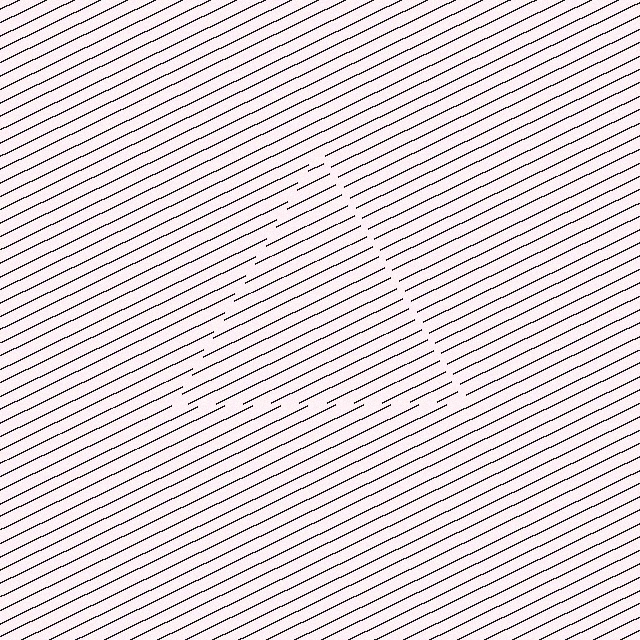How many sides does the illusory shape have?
3 sides — the line-ends trace a triangle.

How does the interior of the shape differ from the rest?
The interior of the shape contains the same grating, shifted by half a period — the contour is defined by the phase discontinuity where line-ends from the inner and outer gratings abut.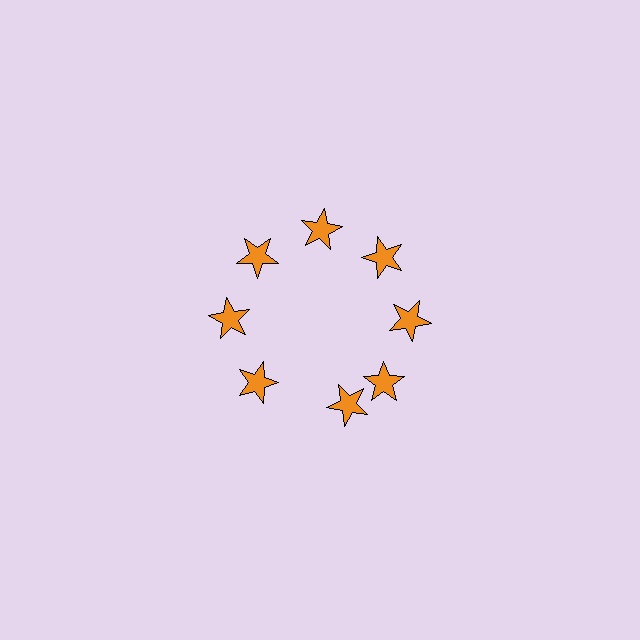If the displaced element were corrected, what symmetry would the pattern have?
It would have 8-fold rotational symmetry — the pattern would map onto itself every 45 degrees.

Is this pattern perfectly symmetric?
No. The 8 orange stars are arranged in a ring, but one element near the 6 o'clock position is rotated out of alignment along the ring, breaking the 8-fold rotational symmetry.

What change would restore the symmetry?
The symmetry would be restored by rotating it back into even spacing with its neighbors so that all 8 stars sit at equal angles and equal distance from the center.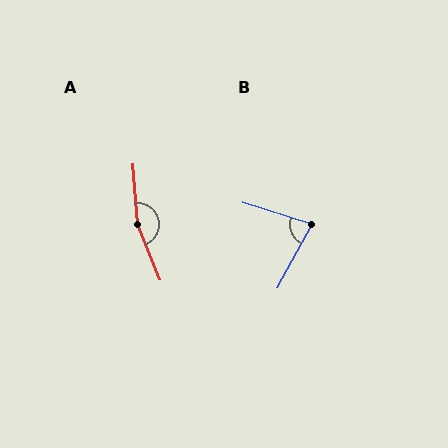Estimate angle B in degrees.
Approximately 79 degrees.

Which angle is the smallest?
B, at approximately 79 degrees.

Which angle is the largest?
A, at approximately 163 degrees.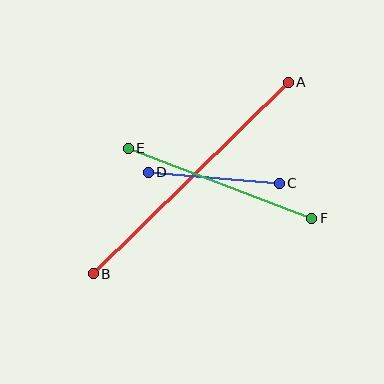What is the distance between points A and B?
The distance is approximately 274 pixels.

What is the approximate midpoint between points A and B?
The midpoint is at approximately (191, 178) pixels.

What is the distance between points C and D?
The distance is approximately 132 pixels.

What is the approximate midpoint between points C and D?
The midpoint is at approximately (214, 178) pixels.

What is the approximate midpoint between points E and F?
The midpoint is at approximately (220, 183) pixels.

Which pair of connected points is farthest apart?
Points A and B are farthest apart.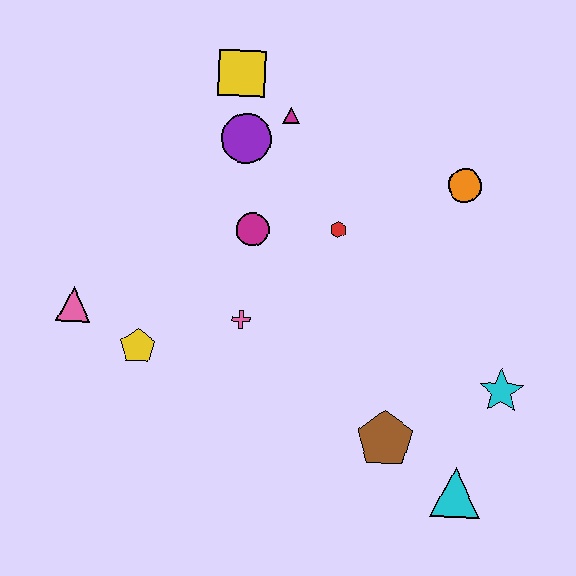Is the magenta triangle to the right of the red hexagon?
No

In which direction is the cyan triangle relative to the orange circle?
The cyan triangle is below the orange circle.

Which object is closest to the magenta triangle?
The purple circle is closest to the magenta triangle.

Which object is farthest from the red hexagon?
The cyan triangle is farthest from the red hexagon.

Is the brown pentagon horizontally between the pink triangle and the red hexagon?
No